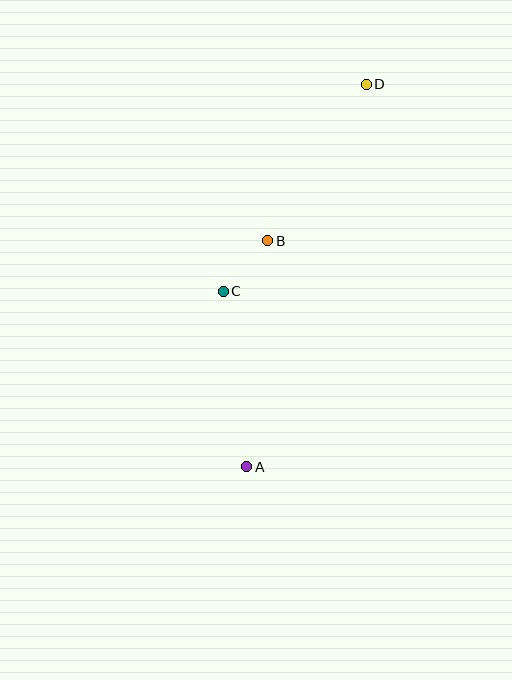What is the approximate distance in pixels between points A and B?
The distance between A and B is approximately 227 pixels.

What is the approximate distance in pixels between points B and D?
The distance between B and D is approximately 185 pixels.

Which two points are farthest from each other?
Points A and D are farthest from each other.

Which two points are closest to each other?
Points B and C are closest to each other.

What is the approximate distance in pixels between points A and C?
The distance between A and C is approximately 177 pixels.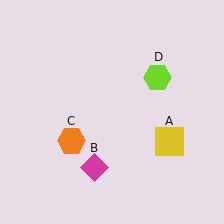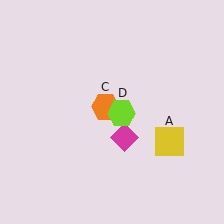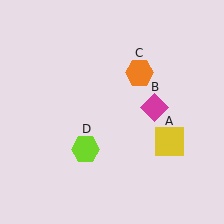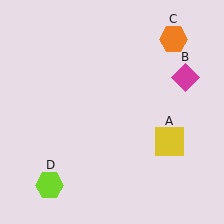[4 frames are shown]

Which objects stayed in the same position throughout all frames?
Yellow square (object A) remained stationary.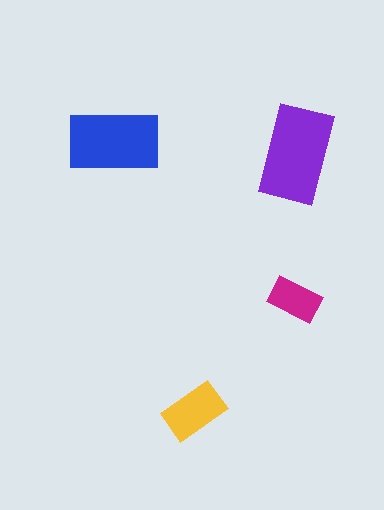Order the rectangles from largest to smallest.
the purple one, the blue one, the yellow one, the magenta one.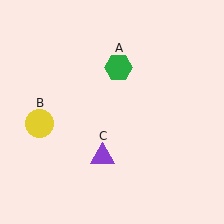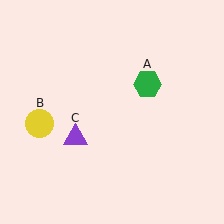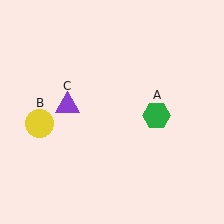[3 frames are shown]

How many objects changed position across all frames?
2 objects changed position: green hexagon (object A), purple triangle (object C).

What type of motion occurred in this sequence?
The green hexagon (object A), purple triangle (object C) rotated clockwise around the center of the scene.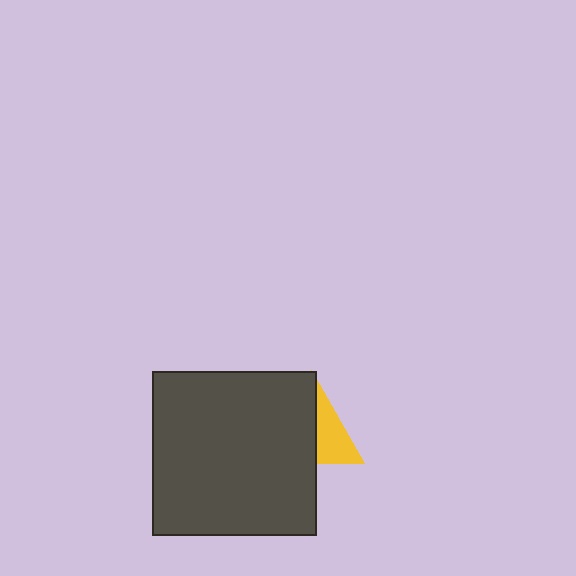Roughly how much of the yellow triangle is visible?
A small part of it is visible (roughly 39%).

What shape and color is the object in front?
The object in front is a dark gray square.